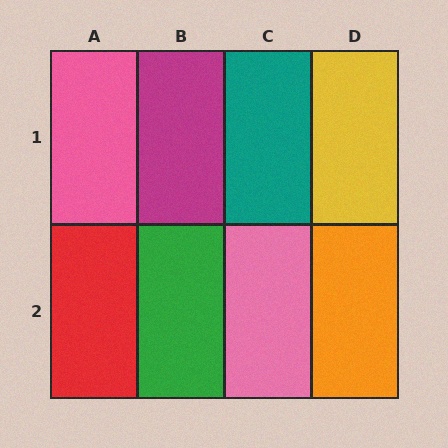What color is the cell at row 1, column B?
Magenta.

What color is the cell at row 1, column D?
Yellow.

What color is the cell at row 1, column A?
Pink.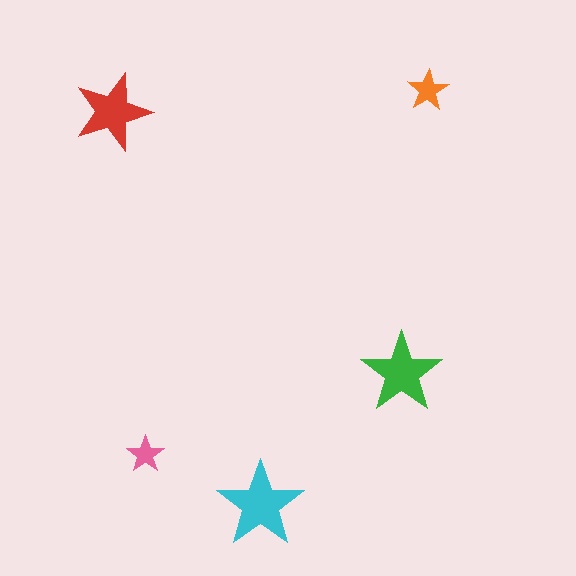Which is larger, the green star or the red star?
The green one.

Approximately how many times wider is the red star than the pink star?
About 2 times wider.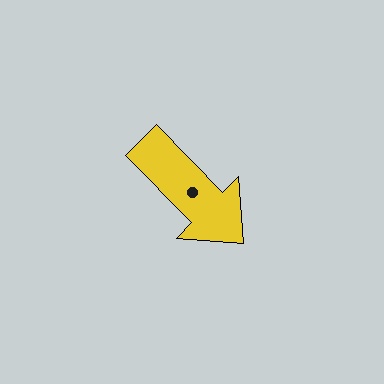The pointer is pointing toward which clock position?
Roughly 5 o'clock.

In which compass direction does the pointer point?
Southeast.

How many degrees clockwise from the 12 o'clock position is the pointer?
Approximately 135 degrees.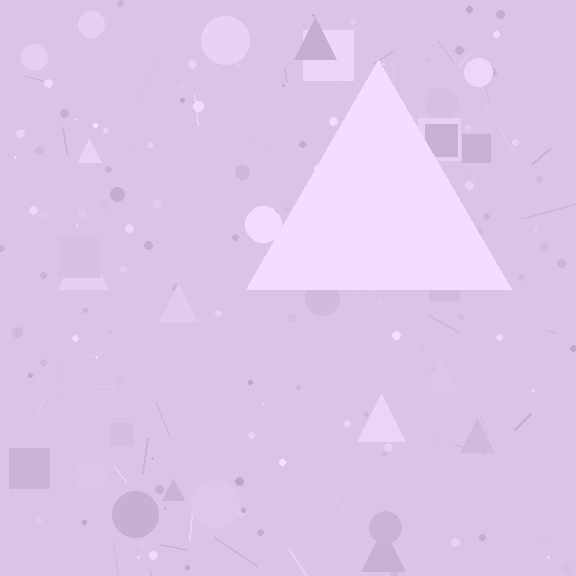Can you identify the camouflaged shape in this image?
The camouflaged shape is a triangle.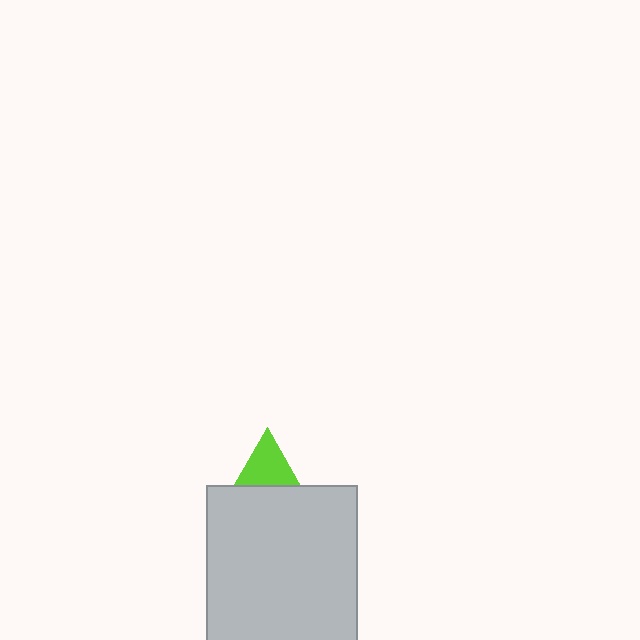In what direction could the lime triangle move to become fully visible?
The lime triangle could move up. That would shift it out from behind the light gray rectangle entirely.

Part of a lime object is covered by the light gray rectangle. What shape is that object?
It is a triangle.